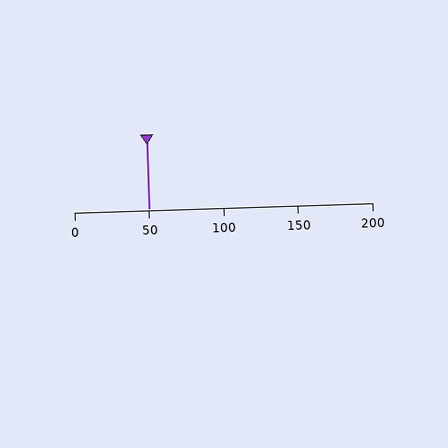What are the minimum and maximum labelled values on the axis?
The axis runs from 0 to 200.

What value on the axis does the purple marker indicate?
The marker indicates approximately 50.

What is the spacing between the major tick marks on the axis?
The major ticks are spaced 50 apart.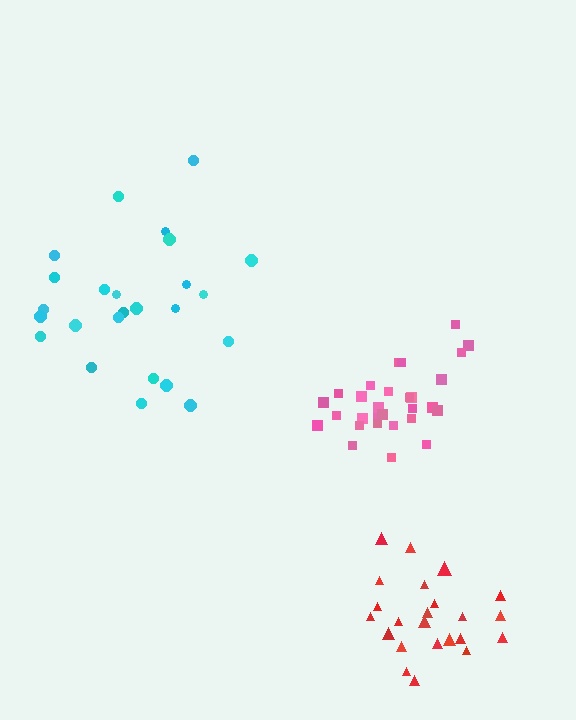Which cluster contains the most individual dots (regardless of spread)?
Pink (29).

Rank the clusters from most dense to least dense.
pink, red, cyan.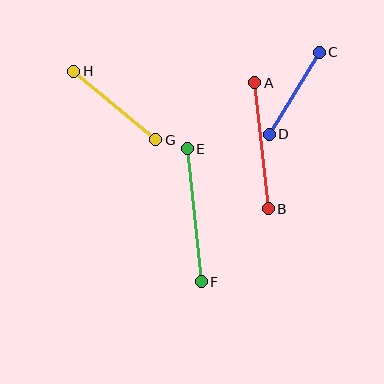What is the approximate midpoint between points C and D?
The midpoint is at approximately (294, 93) pixels.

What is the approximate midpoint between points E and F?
The midpoint is at approximately (194, 215) pixels.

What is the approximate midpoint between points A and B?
The midpoint is at approximately (262, 146) pixels.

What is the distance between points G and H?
The distance is approximately 107 pixels.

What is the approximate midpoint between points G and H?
The midpoint is at approximately (115, 106) pixels.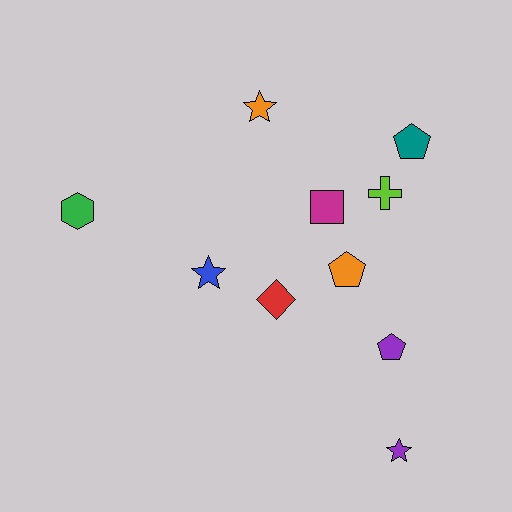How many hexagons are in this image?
There is 1 hexagon.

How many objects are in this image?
There are 10 objects.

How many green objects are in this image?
There is 1 green object.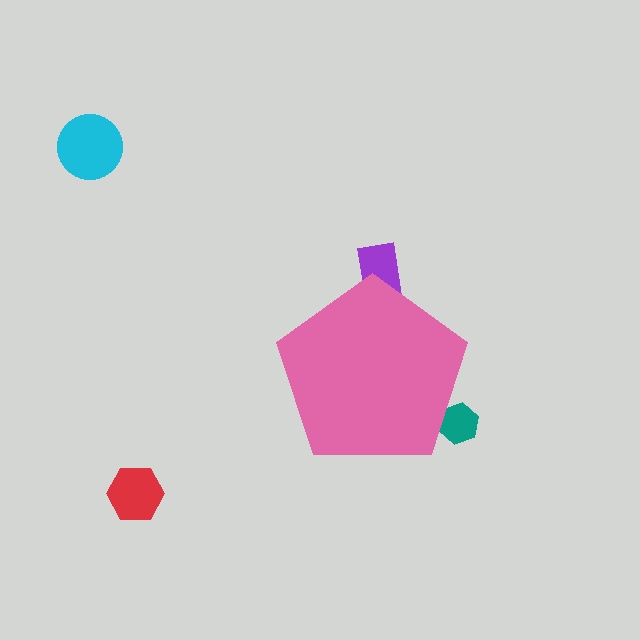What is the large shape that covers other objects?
A pink pentagon.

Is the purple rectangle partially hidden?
Yes, the purple rectangle is partially hidden behind the pink pentagon.